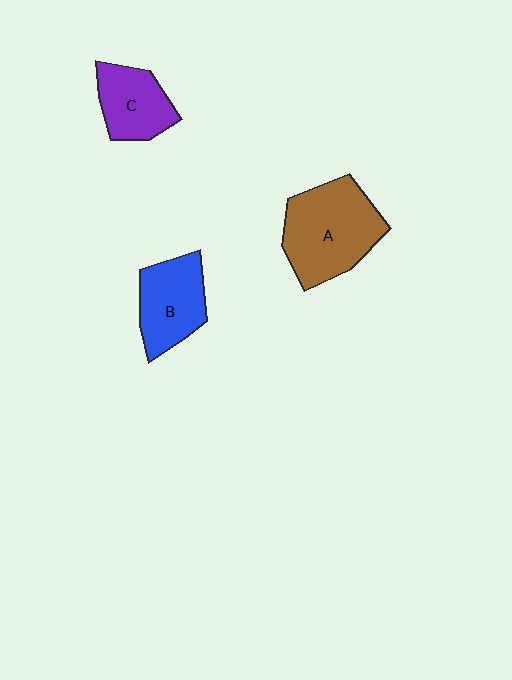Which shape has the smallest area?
Shape C (purple).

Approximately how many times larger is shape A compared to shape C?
Approximately 1.7 times.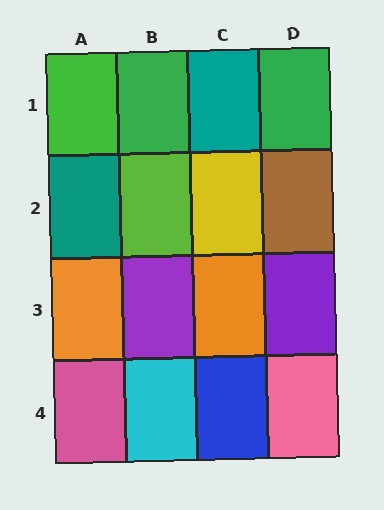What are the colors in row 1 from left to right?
Green, green, teal, green.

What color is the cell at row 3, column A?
Orange.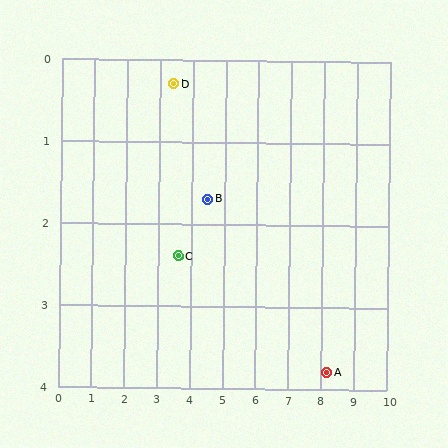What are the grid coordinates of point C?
Point C is at approximately (3.6, 2.4).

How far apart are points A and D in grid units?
Points A and D are about 5.9 grid units apart.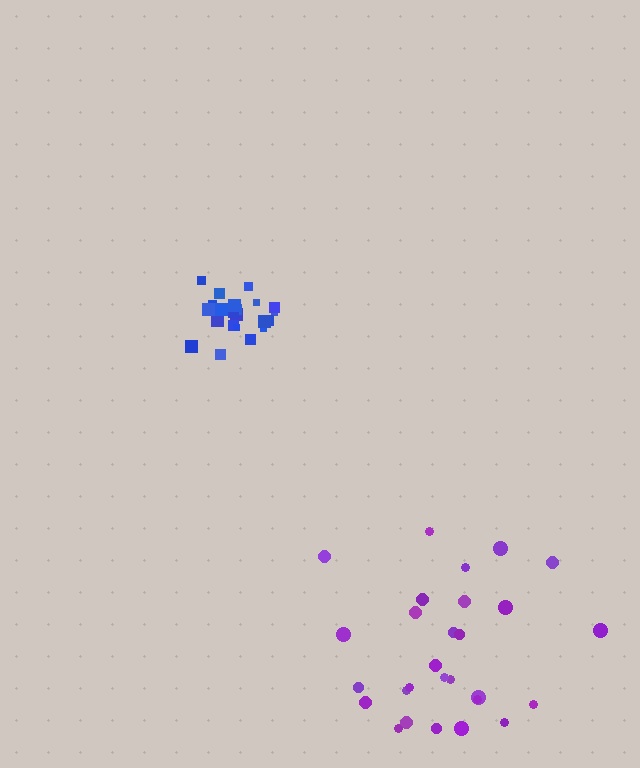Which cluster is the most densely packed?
Blue.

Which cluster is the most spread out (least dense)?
Purple.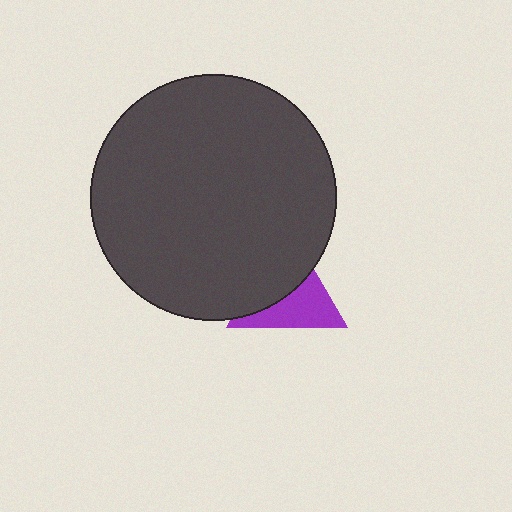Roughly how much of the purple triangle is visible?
About half of it is visible (roughly 48%).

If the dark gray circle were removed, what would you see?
You would see the complete purple triangle.